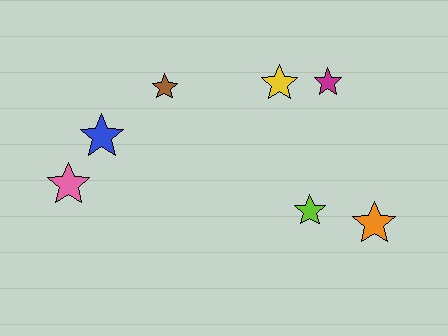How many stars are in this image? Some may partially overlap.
There are 7 stars.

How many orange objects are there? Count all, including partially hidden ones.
There is 1 orange object.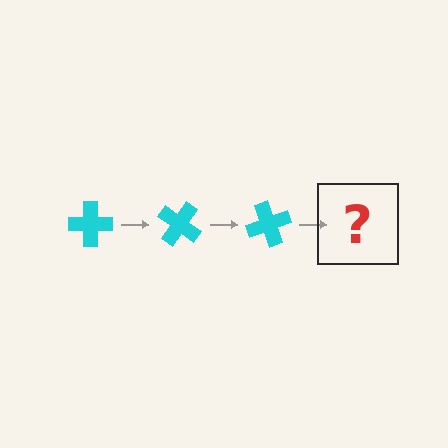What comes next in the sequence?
The next element should be a cyan cross rotated 105 degrees.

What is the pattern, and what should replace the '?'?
The pattern is that the cross rotates 35 degrees each step. The '?' should be a cyan cross rotated 105 degrees.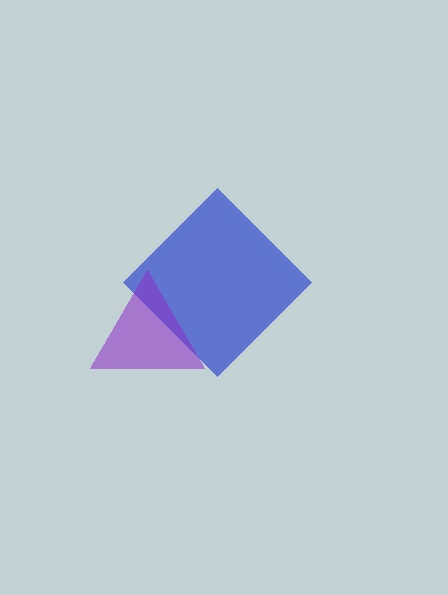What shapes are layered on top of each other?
The layered shapes are: a blue diamond, a purple triangle.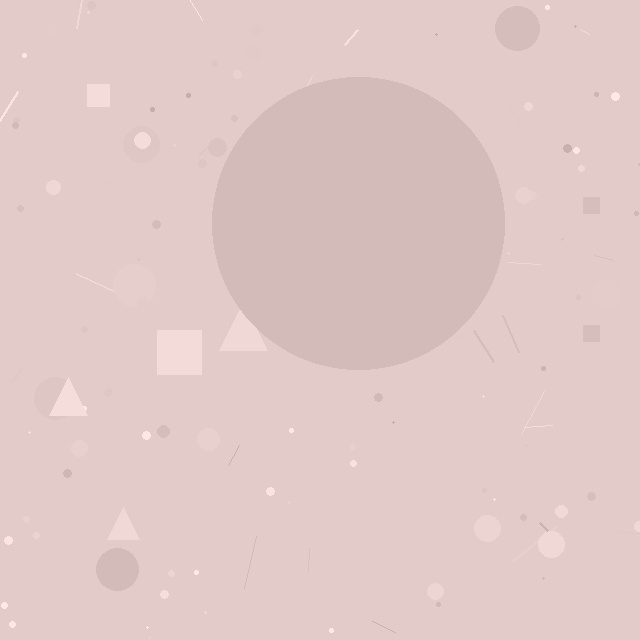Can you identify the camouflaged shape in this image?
The camouflaged shape is a circle.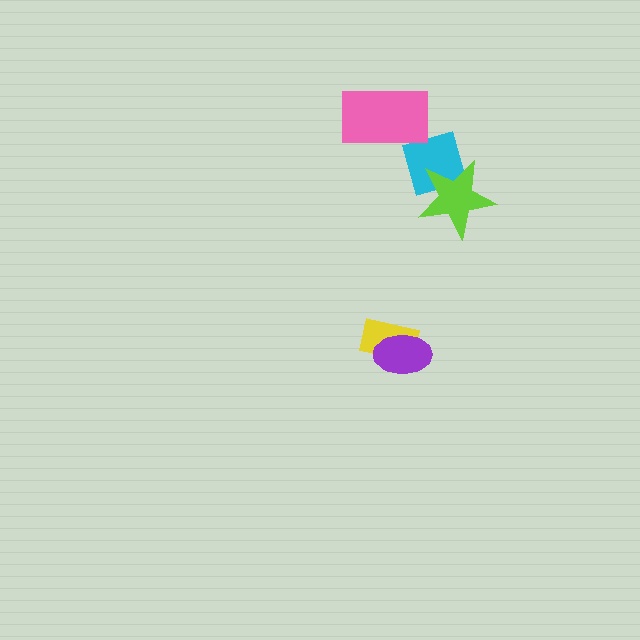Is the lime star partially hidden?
No, no other shape covers it.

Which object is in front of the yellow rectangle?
The purple ellipse is in front of the yellow rectangle.